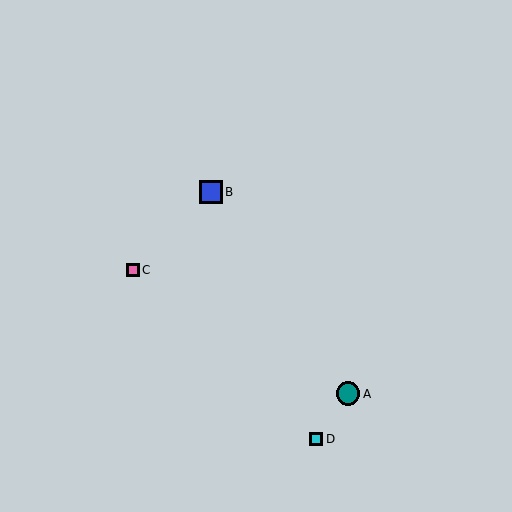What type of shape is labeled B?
Shape B is a blue square.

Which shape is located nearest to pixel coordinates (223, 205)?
The blue square (labeled B) at (211, 192) is nearest to that location.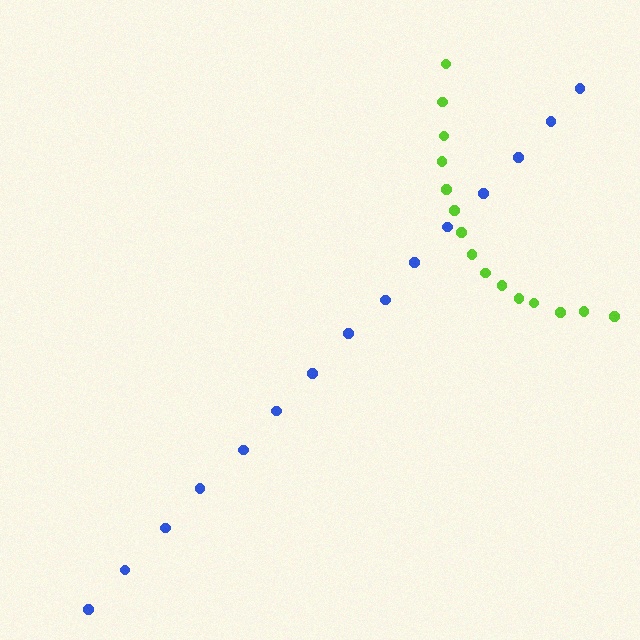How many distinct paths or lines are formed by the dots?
There are 2 distinct paths.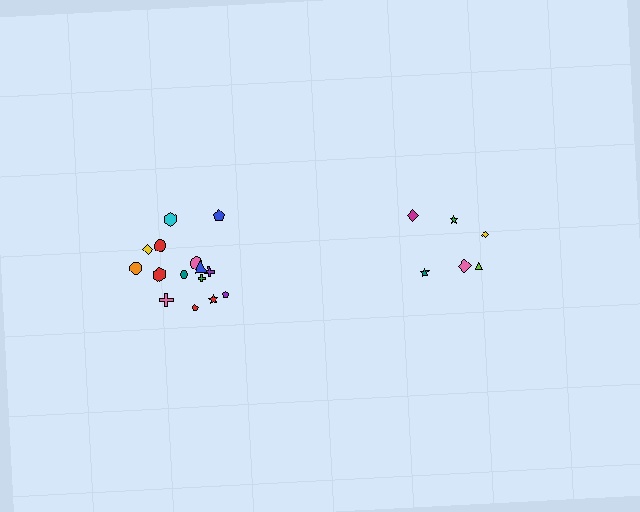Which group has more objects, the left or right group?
The left group.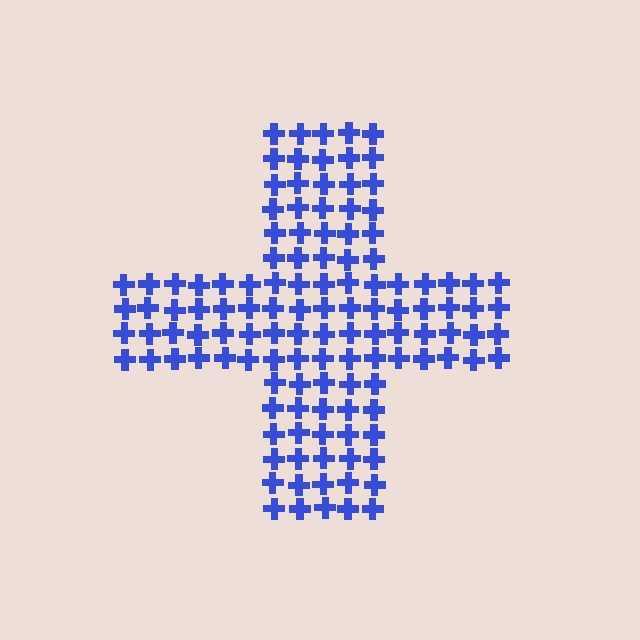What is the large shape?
The large shape is a cross.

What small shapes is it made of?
It is made of small crosses.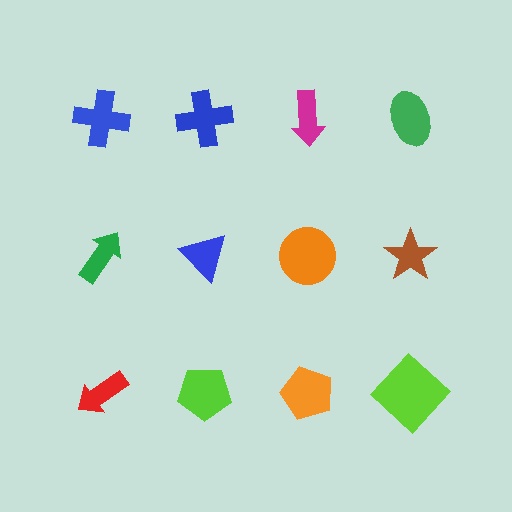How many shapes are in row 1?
4 shapes.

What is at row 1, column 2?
A blue cross.